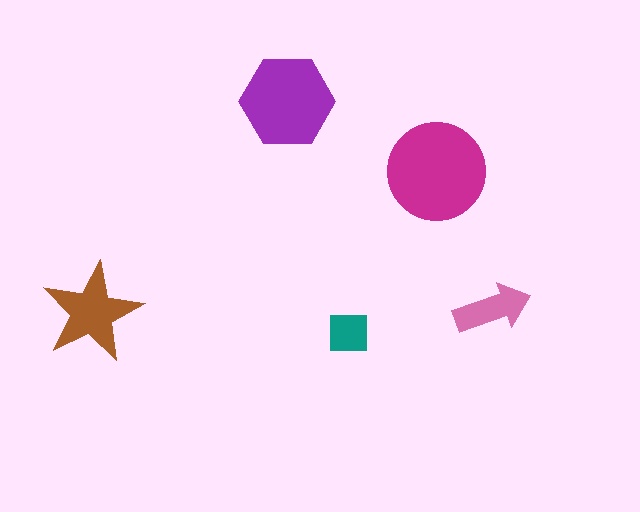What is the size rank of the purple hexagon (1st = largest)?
2nd.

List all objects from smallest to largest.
The teal square, the pink arrow, the brown star, the purple hexagon, the magenta circle.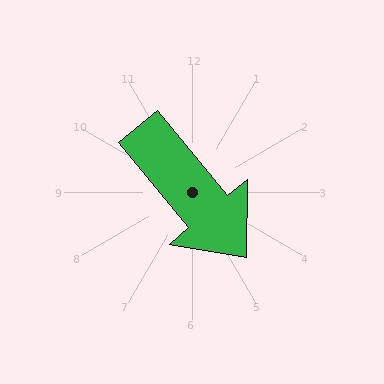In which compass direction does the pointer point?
Southeast.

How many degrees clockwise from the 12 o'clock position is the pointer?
Approximately 140 degrees.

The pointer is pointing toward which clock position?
Roughly 5 o'clock.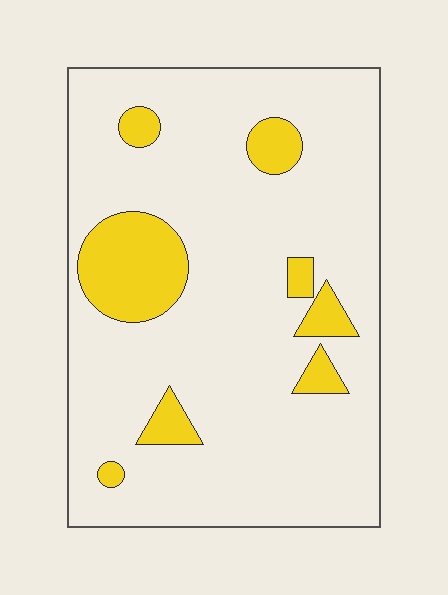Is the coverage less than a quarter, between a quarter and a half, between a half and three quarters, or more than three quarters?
Less than a quarter.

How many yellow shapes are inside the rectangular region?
8.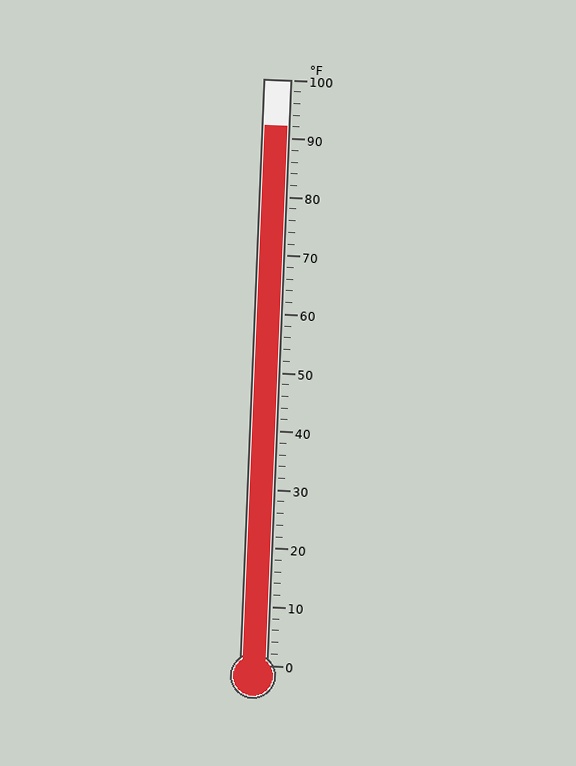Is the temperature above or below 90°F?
The temperature is above 90°F.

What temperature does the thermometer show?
The thermometer shows approximately 92°F.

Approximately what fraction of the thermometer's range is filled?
The thermometer is filled to approximately 90% of its range.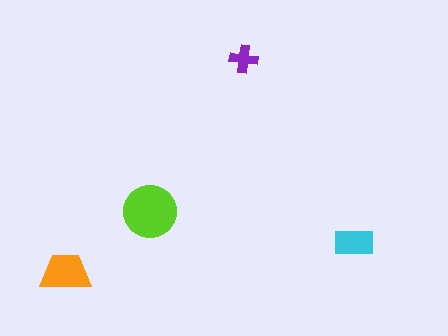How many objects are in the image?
There are 4 objects in the image.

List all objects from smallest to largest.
The purple cross, the cyan rectangle, the orange trapezoid, the lime circle.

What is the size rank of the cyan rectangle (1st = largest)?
3rd.